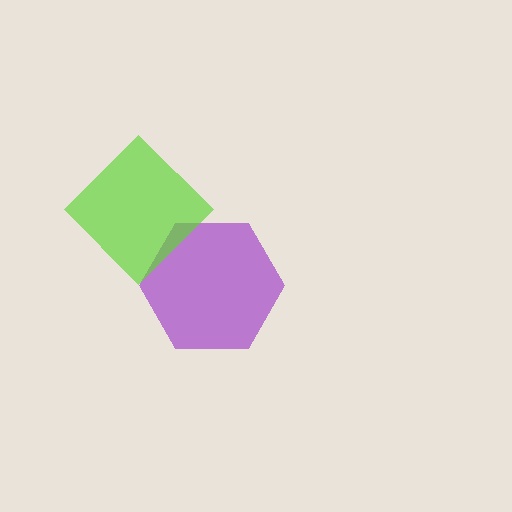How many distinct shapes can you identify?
There are 2 distinct shapes: a purple hexagon, a lime diamond.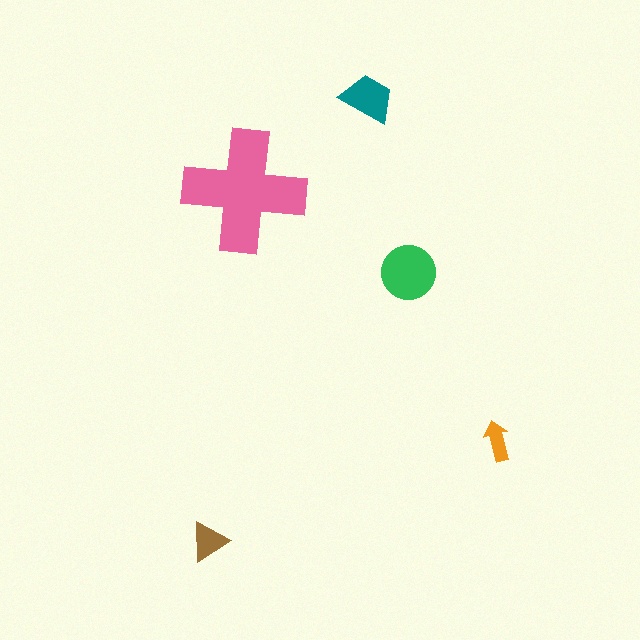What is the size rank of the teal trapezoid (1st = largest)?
3rd.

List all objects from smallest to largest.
The orange arrow, the brown triangle, the teal trapezoid, the green circle, the pink cross.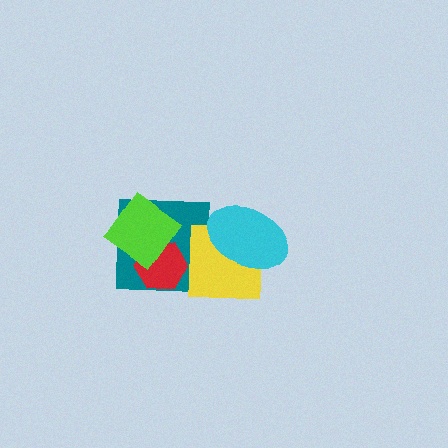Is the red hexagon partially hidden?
Yes, it is partially covered by another shape.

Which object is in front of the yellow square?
The cyan ellipse is in front of the yellow square.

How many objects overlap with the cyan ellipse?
1 object overlaps with the cyan ellipse.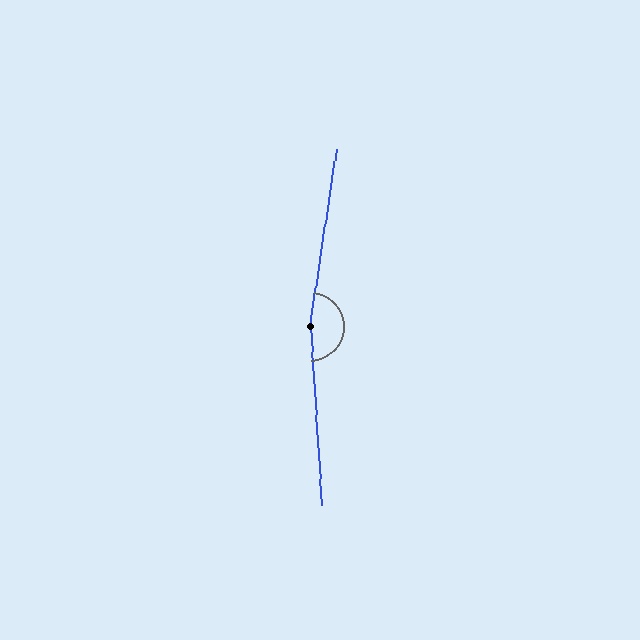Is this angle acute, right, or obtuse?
It is obtuse.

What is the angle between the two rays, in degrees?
Approximately 168 degrees.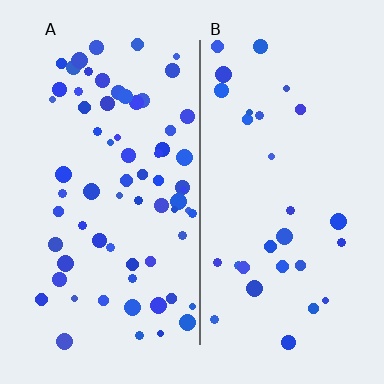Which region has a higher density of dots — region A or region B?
A (the left).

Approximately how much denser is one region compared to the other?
Approximately 2.4× — region A over region B.